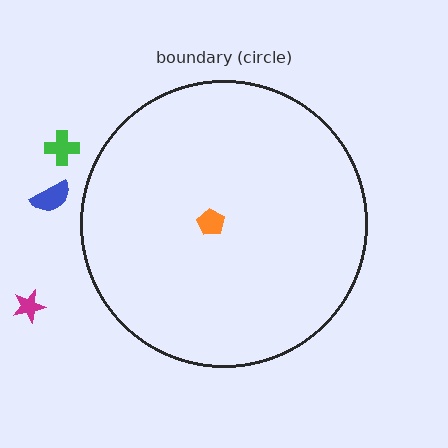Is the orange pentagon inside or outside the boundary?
Inside.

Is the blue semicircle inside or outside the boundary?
Outside.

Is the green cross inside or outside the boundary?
Outside.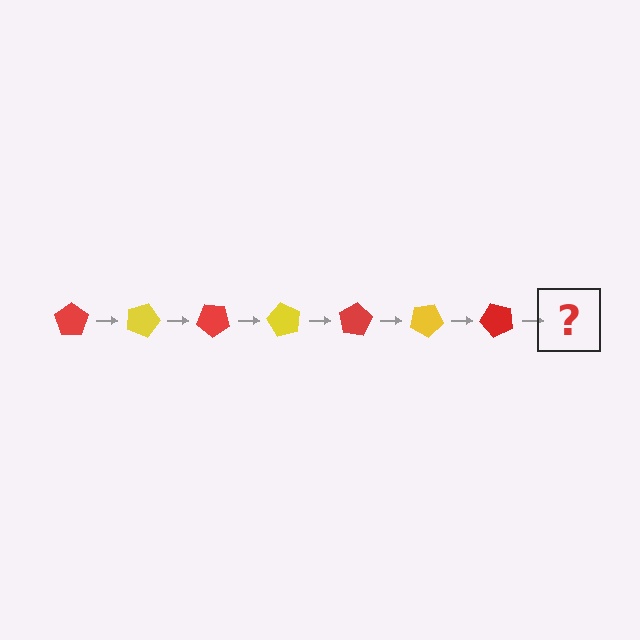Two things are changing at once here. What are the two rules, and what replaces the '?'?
The two rules are that it rotates 20 degrees each step and the color cycles through red and yellow. The '?' should be a yellow pentagon, rotated 140 degrees from the start.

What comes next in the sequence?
The next element should be a yellow pentagon, rotated 140 degrees from the start.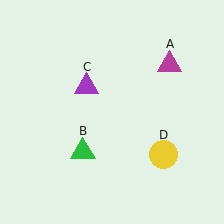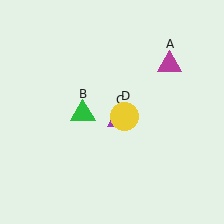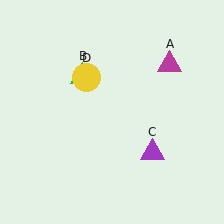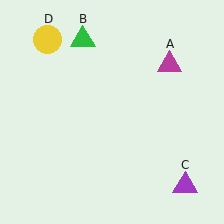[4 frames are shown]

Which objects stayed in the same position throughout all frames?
Magenta triangle (object A) remained stationary.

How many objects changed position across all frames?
3 objects changed position: green triangle (object B), purple triangle (object C), yellow circle (object D).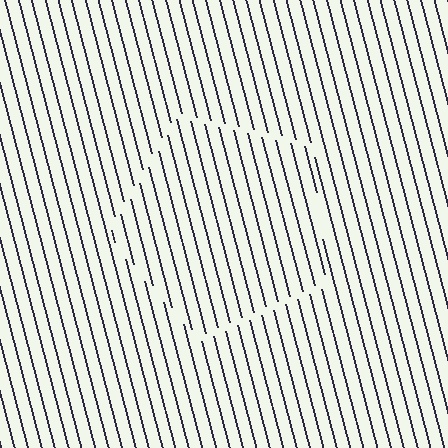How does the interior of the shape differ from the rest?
The interior of the shape contains the same grating, shifted by half a period — the contour is defined by the phase discontinuity where line-ends from the inner and outer gratings abut.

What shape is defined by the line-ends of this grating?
An illusory pentagon. The interior of the shape contains the same grating, shifted by half a period — the contour is defined by the phase discontinuity where line-ends from the inner and outer gratings abut.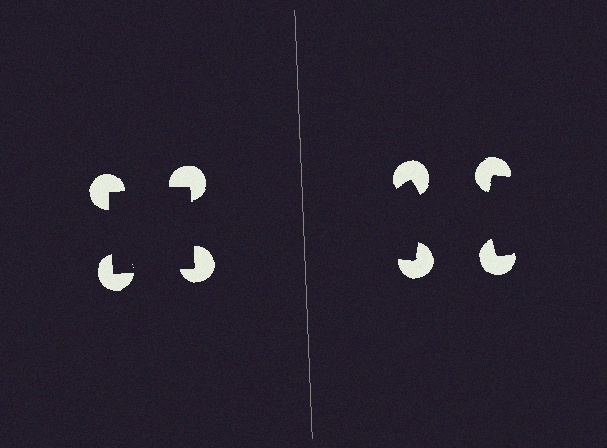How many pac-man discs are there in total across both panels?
8 — 4 on each side.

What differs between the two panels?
The pac-man discs are positioned identically on both sides; only the wedge orientations differ. On the left they align to a square; on the right they are misaligned.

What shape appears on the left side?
An illusory square.